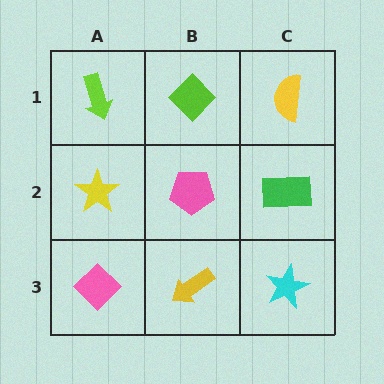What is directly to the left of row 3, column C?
A yellow arrow.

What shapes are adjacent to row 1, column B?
A pink pentagon (row 2, column B), a lime arrow (row 1, column A), a yellow semicircle (row 1, column C).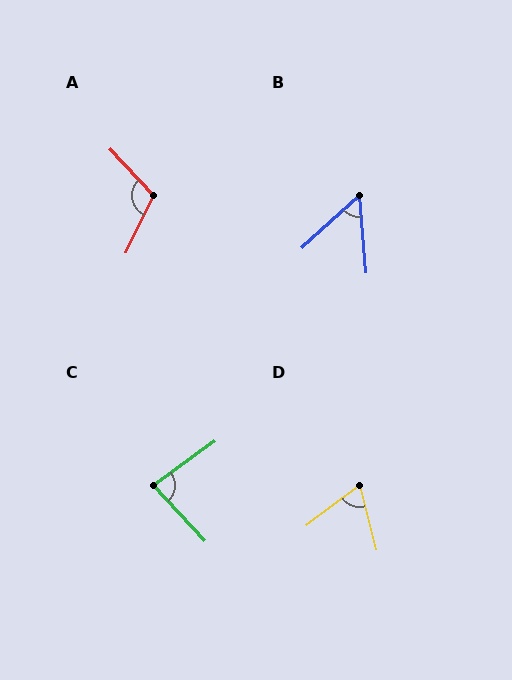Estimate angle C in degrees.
Approximately 83 degrees.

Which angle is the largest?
A, at approximately 111 degrees.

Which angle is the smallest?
B, at approximately 52 degrees.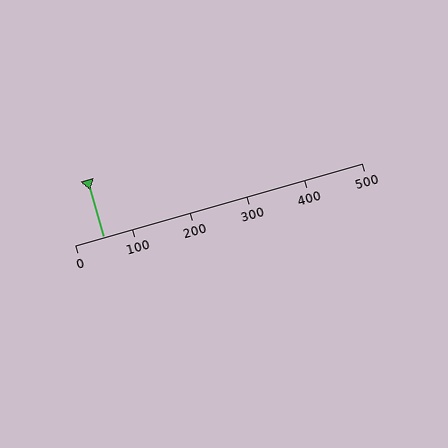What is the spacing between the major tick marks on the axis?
The major ticks are spaced 100 apart.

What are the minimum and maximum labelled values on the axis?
The axis runs from 0 to 500.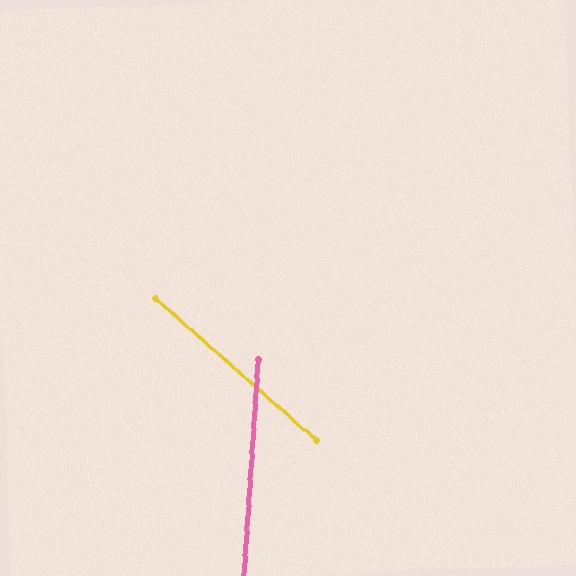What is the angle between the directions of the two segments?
Approximately 53 degrees.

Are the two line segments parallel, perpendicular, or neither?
Neither parallel nor perpendicular — they differ by about 53°.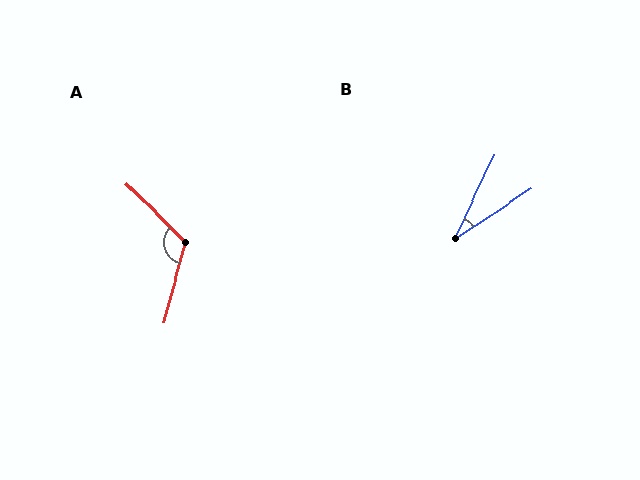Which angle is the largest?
A, at approximately 120 degrees.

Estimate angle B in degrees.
Approximately 32 degrees.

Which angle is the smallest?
B, at approximately 32 degrees.